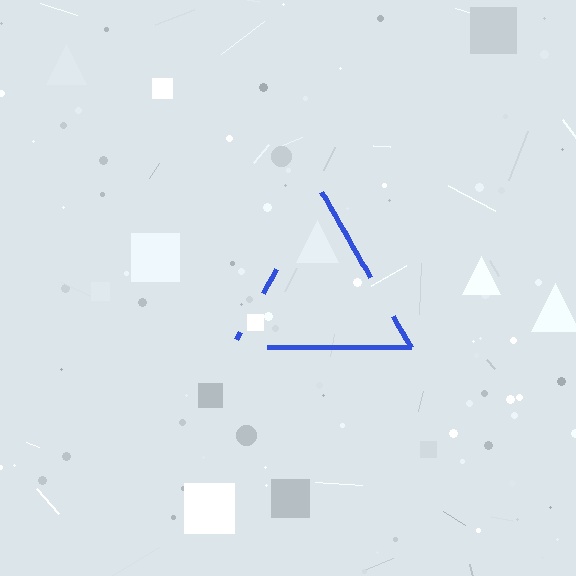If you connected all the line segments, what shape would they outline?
They would outline a triangle.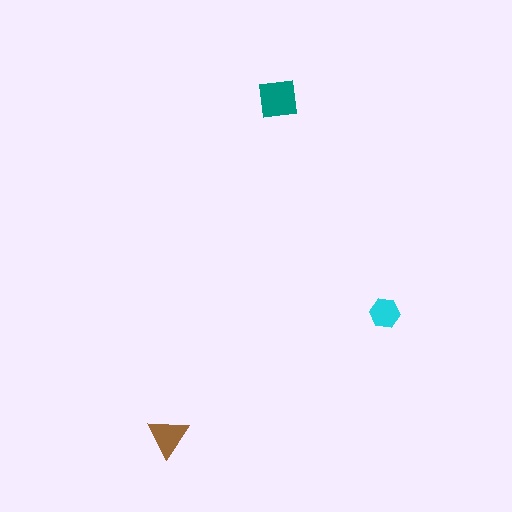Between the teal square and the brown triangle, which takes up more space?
The teal square.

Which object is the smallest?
The cyan hexagon.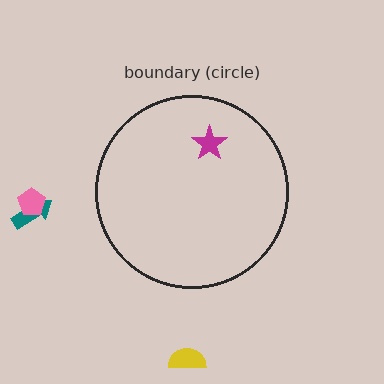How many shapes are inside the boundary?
1 inside, 3 outside.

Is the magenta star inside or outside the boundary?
Inside.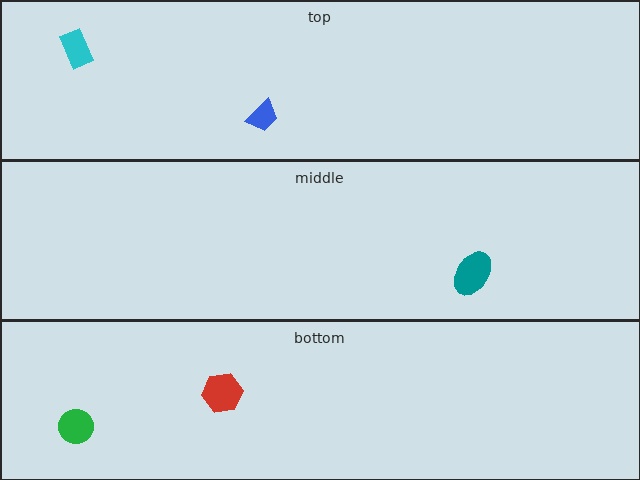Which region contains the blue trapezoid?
The top region.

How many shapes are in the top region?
2.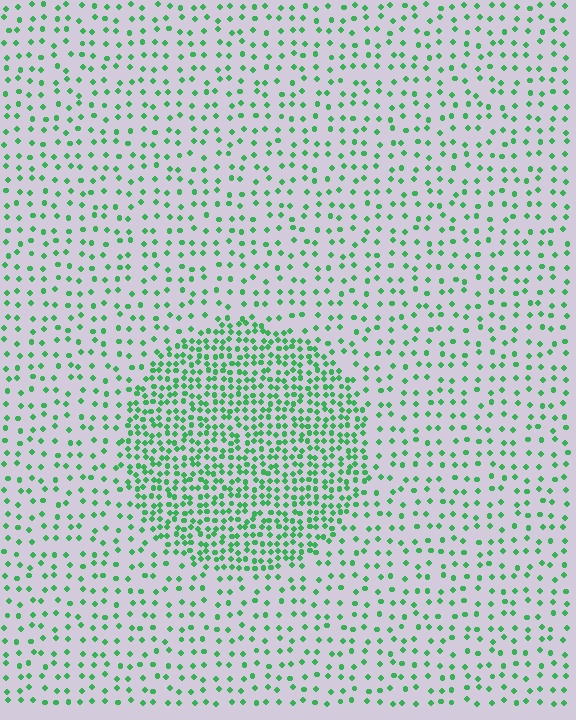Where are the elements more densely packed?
The elements are more densely packed inside the circle boundary.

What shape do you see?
I see a circle.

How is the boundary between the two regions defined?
The boundary is defined by a change in element density (approximately 2.5x ratio). All elements are the same color, size, and shape.